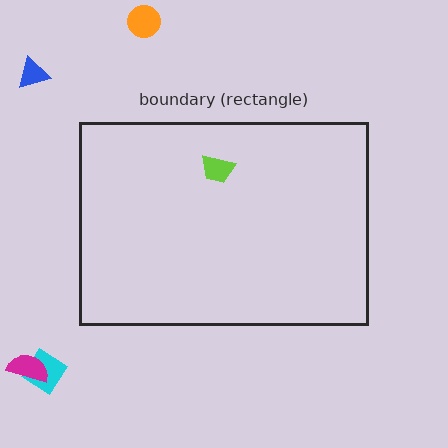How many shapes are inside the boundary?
1 inside, 4 outside.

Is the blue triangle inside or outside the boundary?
Outside.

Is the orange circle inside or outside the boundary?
Outside.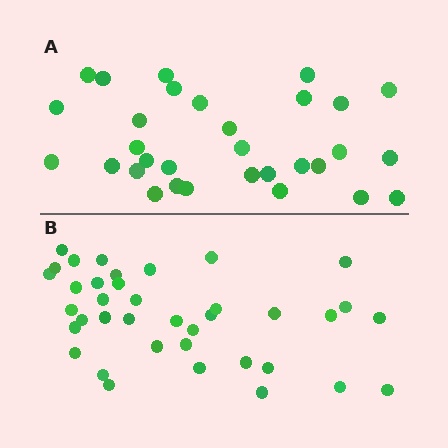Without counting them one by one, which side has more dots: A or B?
Region B (the bottom region) has more dots.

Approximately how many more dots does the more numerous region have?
Region B has roughly 8 or so more dots than region A.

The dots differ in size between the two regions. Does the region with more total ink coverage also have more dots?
No. Region A has more total ink coverage because its dots are larger, but region B actually contains more individual dots. Total area can be misleading — the number of items is what matters here.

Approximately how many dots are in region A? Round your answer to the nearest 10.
About 30 dots. (The exact count is 31, which rounds to 30.)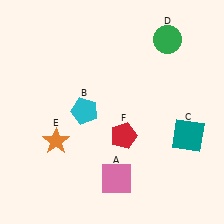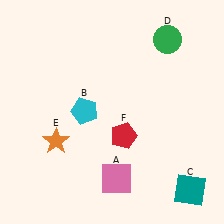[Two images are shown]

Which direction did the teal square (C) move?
The teal square (C) moved down.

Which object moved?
The teal square (C) moved down.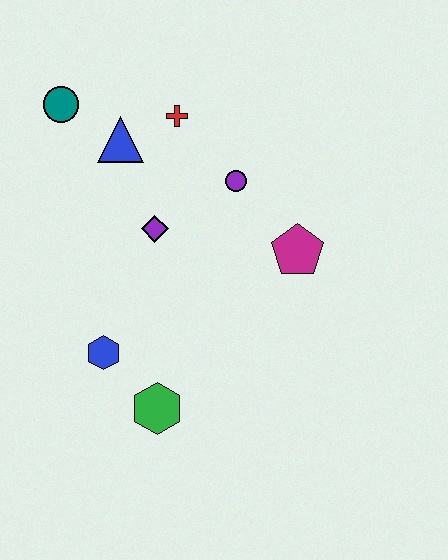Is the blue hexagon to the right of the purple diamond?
No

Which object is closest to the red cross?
The blue triangle is closest to the red cross.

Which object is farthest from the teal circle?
The green hexagon is farthest from the teal circle.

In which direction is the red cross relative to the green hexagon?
The red cross is above the green hexagon.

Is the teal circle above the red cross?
Yes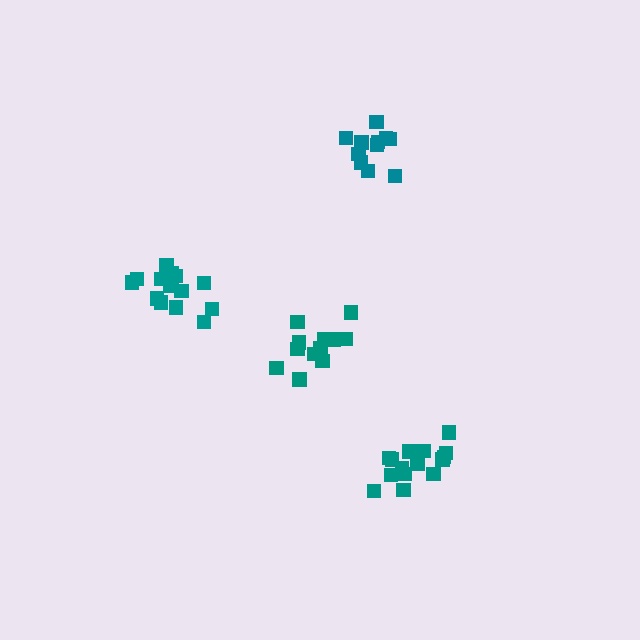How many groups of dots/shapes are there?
There are 4 groups.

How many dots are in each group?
Group 1: 12 dots, Group 2: 15 dots, Group 3: 11 dots, Group 4: 16 dots (54 total).